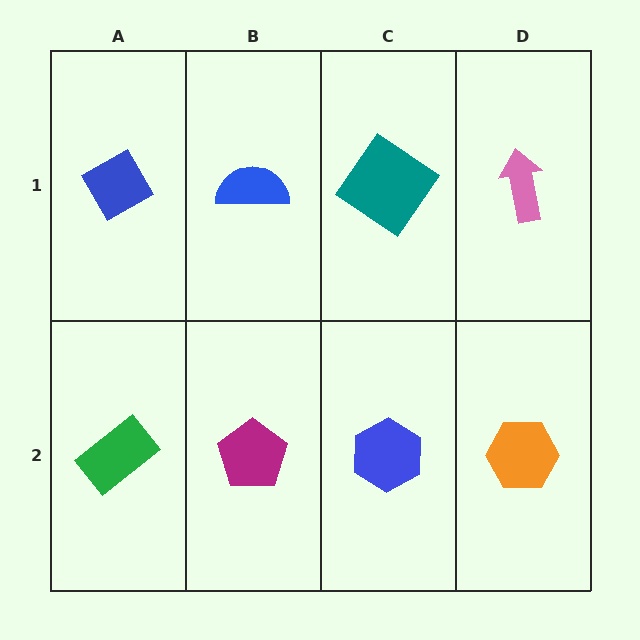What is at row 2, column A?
A green rectangle.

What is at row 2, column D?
An orange hexagon.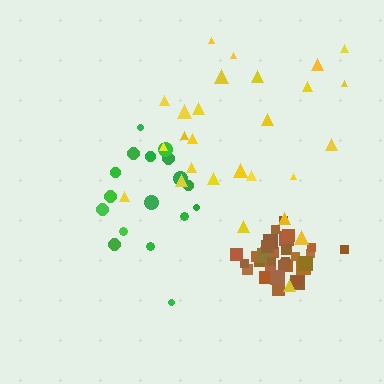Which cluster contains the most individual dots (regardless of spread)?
Brown (34).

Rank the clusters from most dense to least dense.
brown, green, yellow.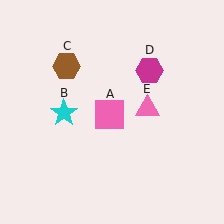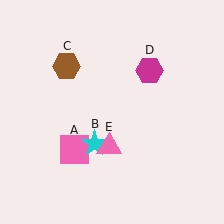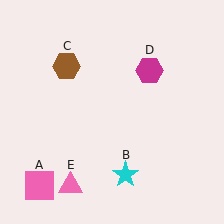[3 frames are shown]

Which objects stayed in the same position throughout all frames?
Brown hexagon (object C) and magenta hexagon (object D) remained stationary.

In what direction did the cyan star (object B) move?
The cyan star (object B) moved down and to the right.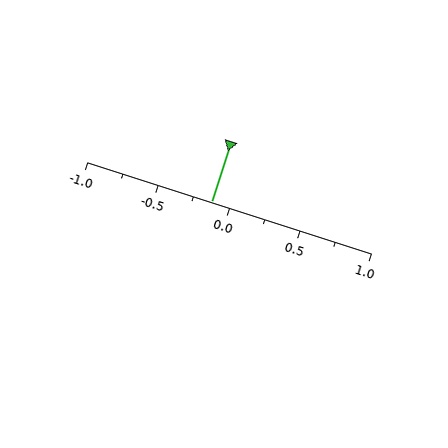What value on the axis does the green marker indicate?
The marker indicates approximately -0.12.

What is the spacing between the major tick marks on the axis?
The major ticks are spaced 0.5 apart.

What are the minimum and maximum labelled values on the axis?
The axis runs from -1.0 to 1.0.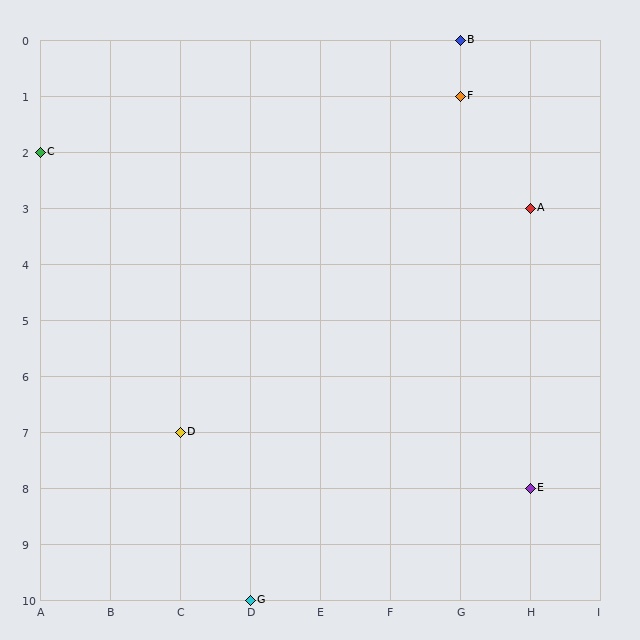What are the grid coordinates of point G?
Point G is at grid coordinates (D, 10).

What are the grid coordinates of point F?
Point F is at grid coordinates (G, 1).